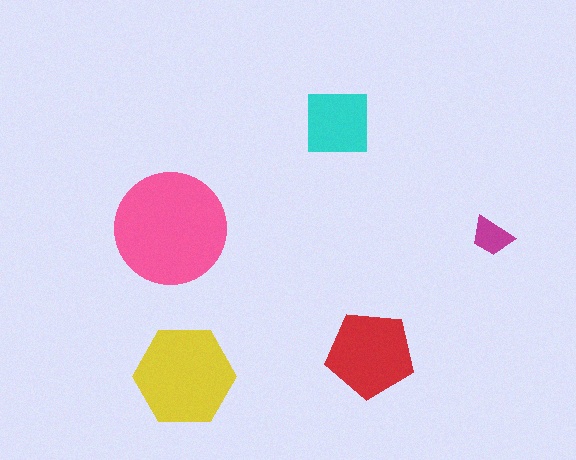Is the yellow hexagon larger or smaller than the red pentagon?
Larger.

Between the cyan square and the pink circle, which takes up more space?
The pink circle.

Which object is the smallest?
The magenta trapezoid.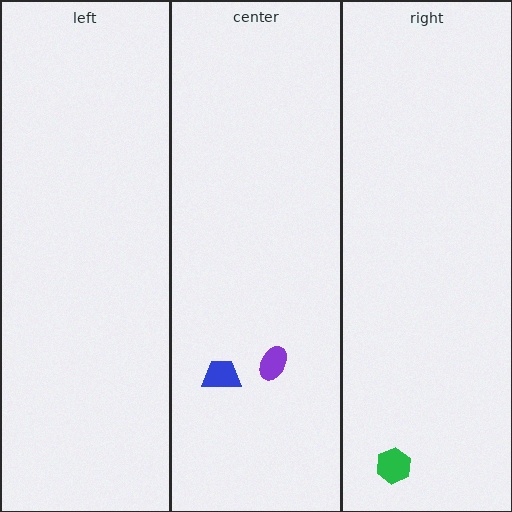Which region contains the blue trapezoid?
The center region.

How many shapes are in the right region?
1.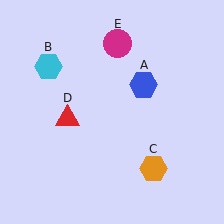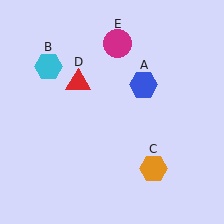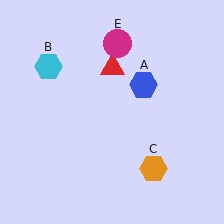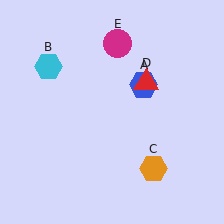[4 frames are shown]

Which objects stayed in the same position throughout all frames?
Blue hexagon (object A) and cyan hexagon (object B) and orange hexagon (object C) and magenta circle (object E) remained stationary.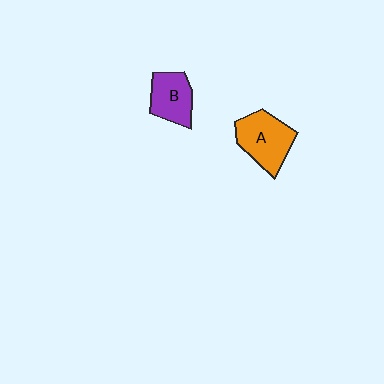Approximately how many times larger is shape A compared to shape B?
Approximately 1.3 times.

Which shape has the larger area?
Shape A (orange).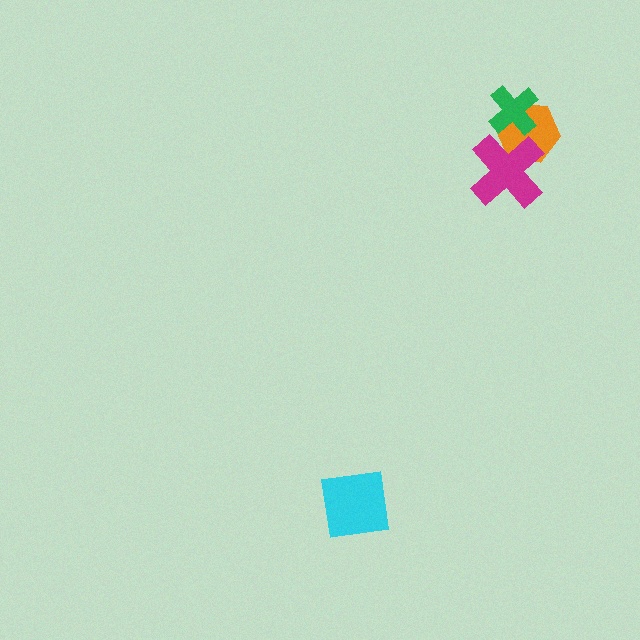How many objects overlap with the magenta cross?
1 object overlaps with the magenta cross.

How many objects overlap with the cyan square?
0 objects overlap with the cyan square.